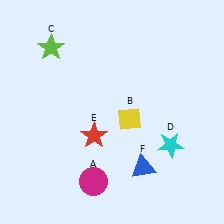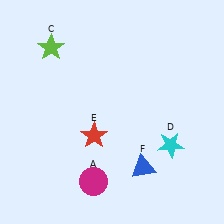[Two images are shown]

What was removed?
The yellow diamond (B) was removed in Image 2.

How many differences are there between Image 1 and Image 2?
There is 1 difference between the two images.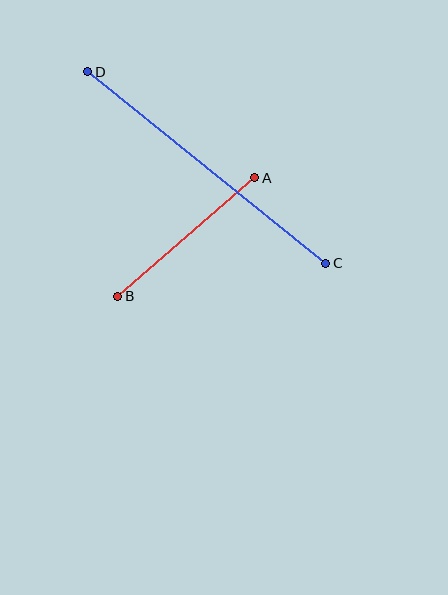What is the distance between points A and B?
The distance is approximately 181 pixels.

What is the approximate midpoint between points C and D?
The midpoint is at approximately (207, 167) pixels.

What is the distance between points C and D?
The distance is approximately 305 pixels.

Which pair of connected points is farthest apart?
Points C and D are farthest apart.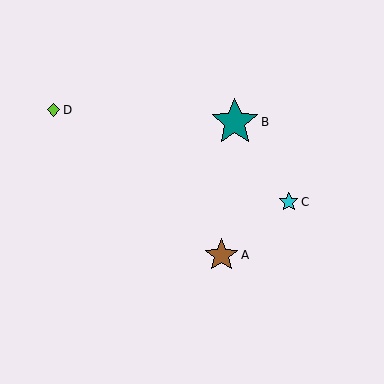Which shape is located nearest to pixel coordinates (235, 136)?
The teal star (labeled B) at (235, 122) is nearest to that location.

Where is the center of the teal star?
The center of the teal star is at (235, 122).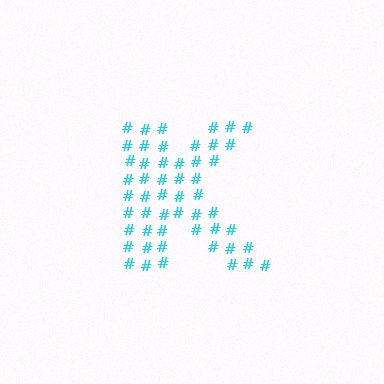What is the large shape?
The large shape is the letter K.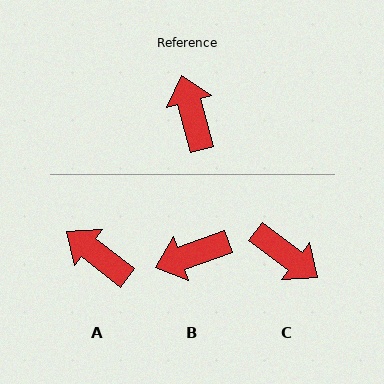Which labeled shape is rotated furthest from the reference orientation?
C, about 142 degrees away.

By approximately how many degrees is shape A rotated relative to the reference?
Approximately 37 degrees counter-clockwise.